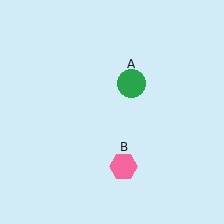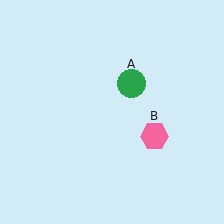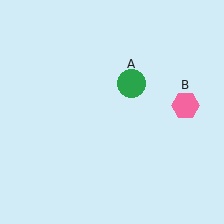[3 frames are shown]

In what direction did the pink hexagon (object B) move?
The pink hexagon (object B) moved up and to the right.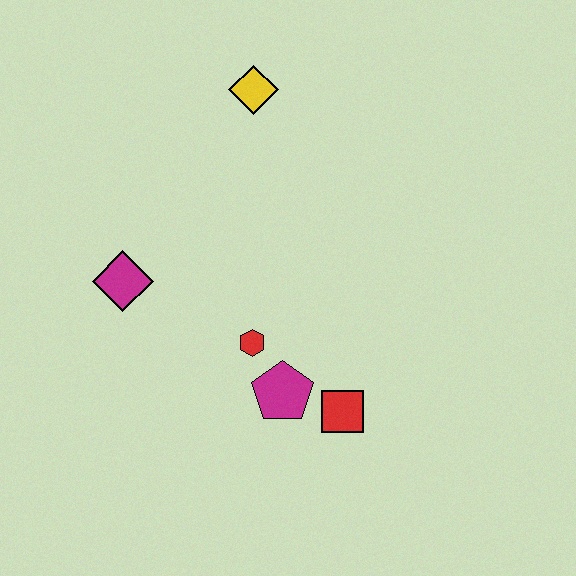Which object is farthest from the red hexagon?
The yellow diamond is farthest from the red hexagon.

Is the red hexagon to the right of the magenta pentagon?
No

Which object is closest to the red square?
The magenta pentagon is closest to the red square.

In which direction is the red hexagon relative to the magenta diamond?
The red hexagon is to the right of the magenta diamond.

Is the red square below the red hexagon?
Yes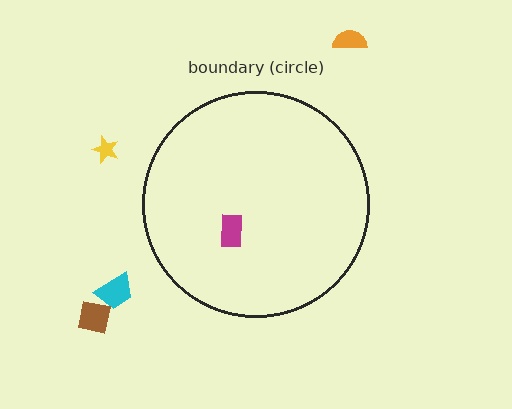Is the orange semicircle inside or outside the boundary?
Outside.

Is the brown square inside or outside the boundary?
Outside.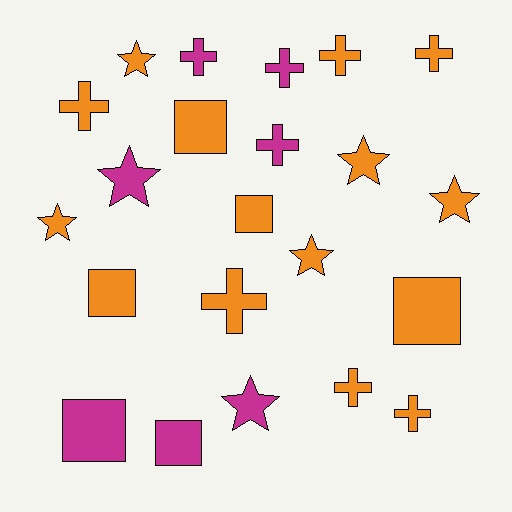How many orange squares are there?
There are 4 orange squares.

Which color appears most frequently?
Orange, with 15 objects.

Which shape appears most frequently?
Cross, with 9 objects.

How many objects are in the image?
There are 22 objects.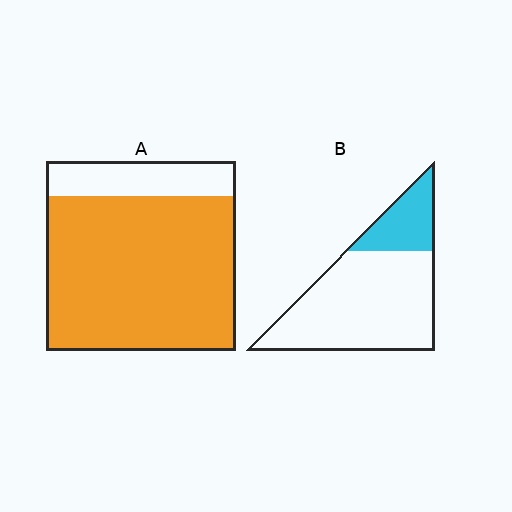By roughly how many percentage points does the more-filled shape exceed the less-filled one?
By roughly 60 percentage points (A over B).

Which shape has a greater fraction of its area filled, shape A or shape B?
Shape A.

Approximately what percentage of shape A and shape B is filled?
A is approximately 80% and B is approximately 25%.